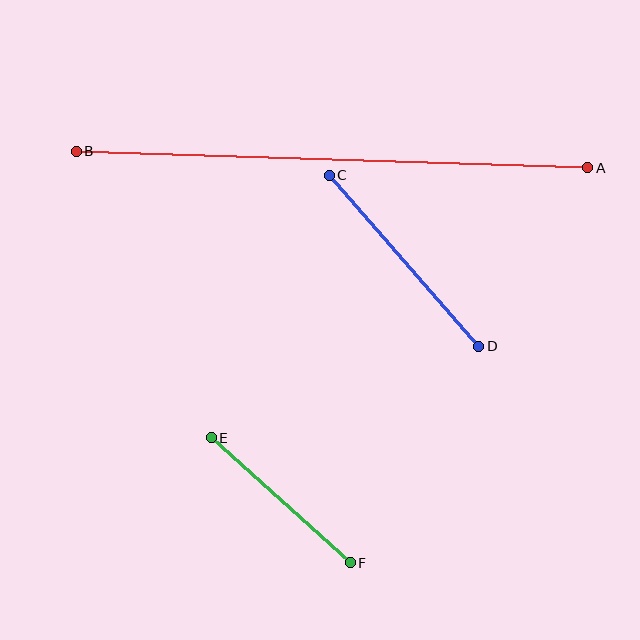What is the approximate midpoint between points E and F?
The midpoint is at approximately (281, 500) pixels.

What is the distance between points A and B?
The distance is approximately 512 pixels.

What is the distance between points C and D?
The distance is approximately 227 pixels.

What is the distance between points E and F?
The distance is approximately 187 pixels.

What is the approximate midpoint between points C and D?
The midpoint is at approximately (404, 261) pixels.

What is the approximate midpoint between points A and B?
The midpoint is at approximately (332, 160) pixels.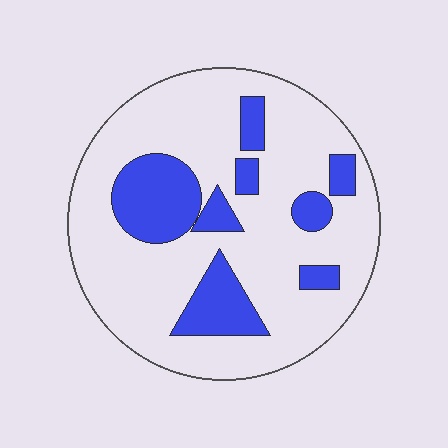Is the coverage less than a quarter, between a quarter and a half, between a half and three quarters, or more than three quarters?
Less than a quarter.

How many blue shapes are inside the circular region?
8.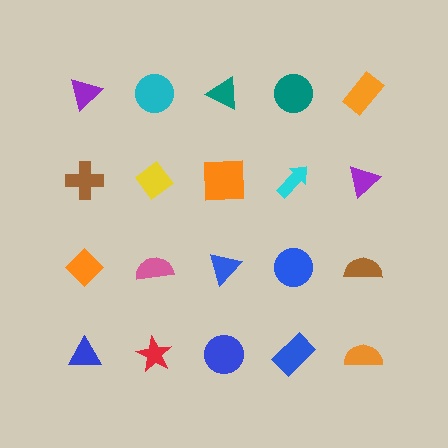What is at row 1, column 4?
A teal circle.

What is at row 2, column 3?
An orange square.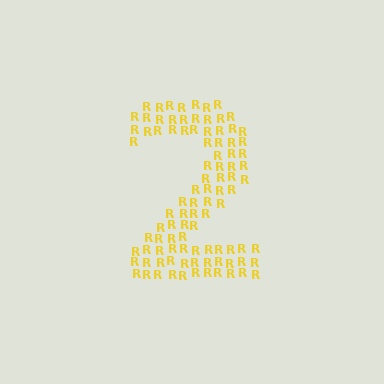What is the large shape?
The large shape is the digit 2.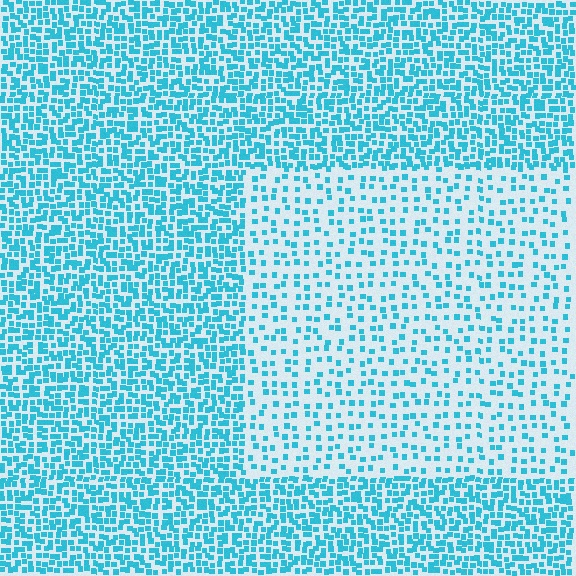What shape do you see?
I see a rectangle.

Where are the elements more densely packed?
The elements are more densely packed outside the rectangle boundary.